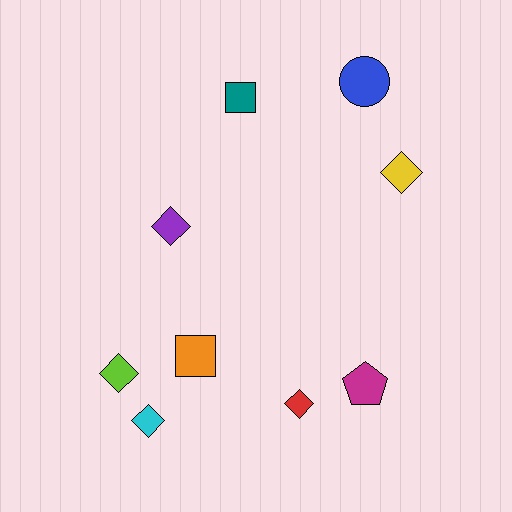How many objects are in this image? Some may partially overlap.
There are 9 objects.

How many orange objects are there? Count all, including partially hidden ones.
There is 1 orange object.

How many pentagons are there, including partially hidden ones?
There is 1 pentagon.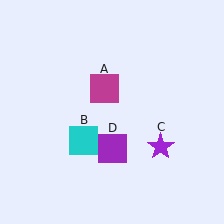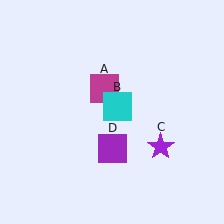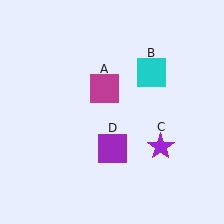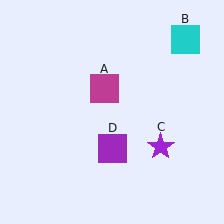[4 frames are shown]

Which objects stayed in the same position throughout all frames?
Magenta square (object A) and purple star (object C) and purple square (object D) remained stationary.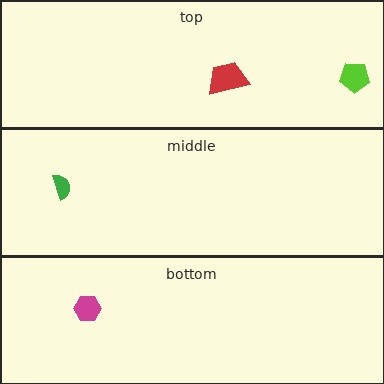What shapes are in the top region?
The red trapezoid, the lime pentagon.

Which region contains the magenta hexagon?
The bottom region.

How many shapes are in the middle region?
1.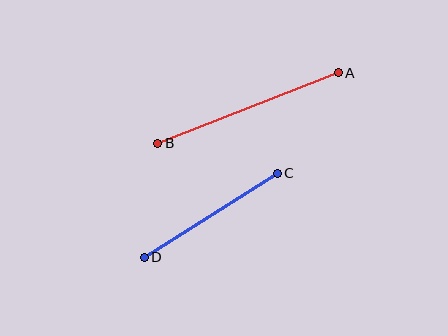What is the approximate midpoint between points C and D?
The midpoint is at approximately (211, 215) pixels.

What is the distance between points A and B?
The distance is approximately 193 pixels.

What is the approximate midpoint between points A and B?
The midpoint is at approximately (248, 108) pixels.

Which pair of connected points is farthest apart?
Points A and B are farthest apart.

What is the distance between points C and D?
The distance is approximately 158 pixels.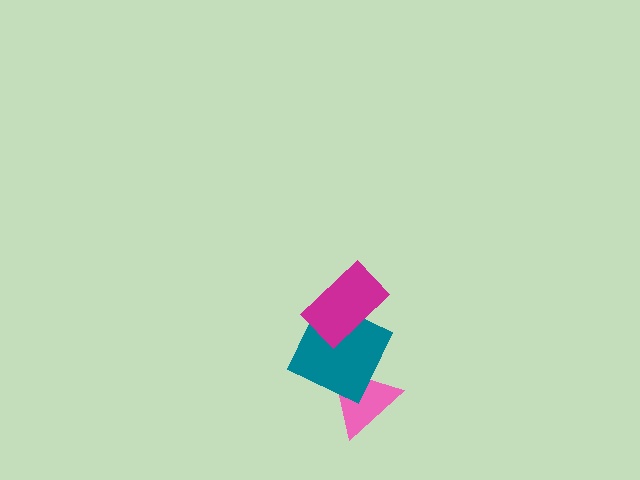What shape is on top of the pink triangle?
The teal square is on top of the pink triangle.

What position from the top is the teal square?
The teal square is 2nd from the top.